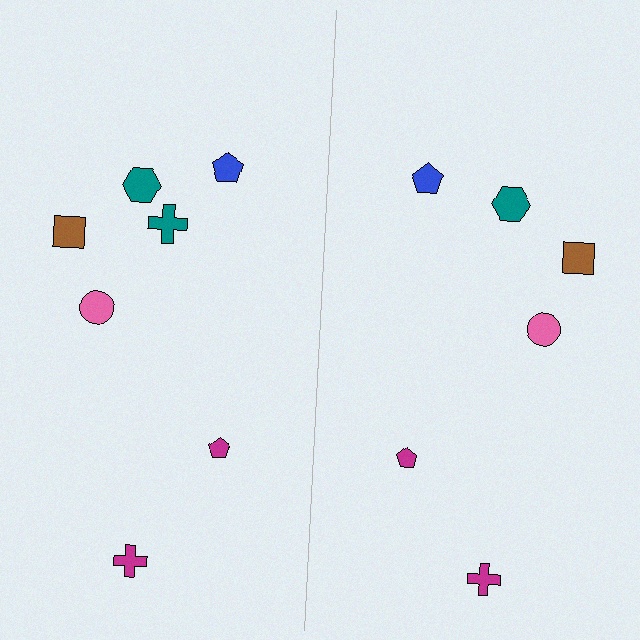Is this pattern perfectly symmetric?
No, the pattern is not perfectly symmetric. A teal cross is missing from the right side.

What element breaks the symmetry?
A teal cross is missing from the right side.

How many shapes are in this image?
There are 13 shapes in this image.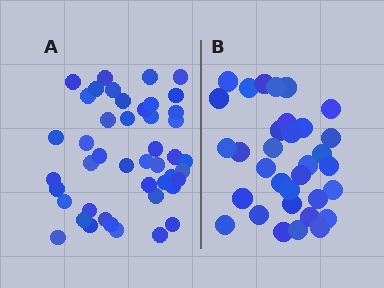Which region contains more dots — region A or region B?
Region A (the left region) has more dots.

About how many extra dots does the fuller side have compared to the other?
Region A has roughly 12 or so more dots than region B.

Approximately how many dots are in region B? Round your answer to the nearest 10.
About 30 dots. (The exact count is 33, which rounds to 30.)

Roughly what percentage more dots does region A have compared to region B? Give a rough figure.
About 35% more.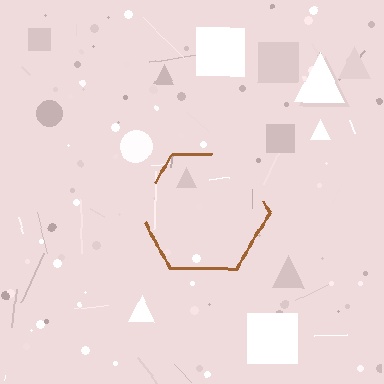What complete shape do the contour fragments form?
The contour fragments form a hexagon.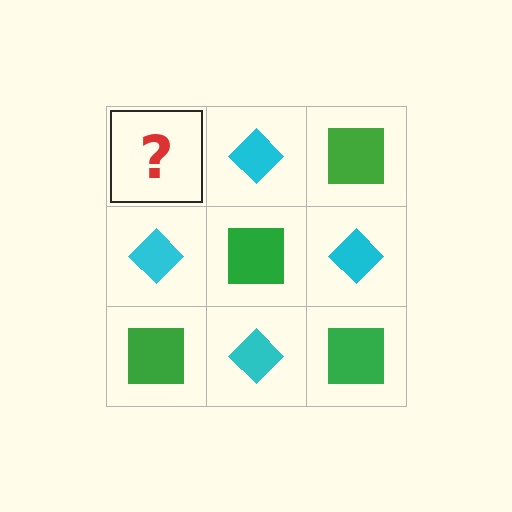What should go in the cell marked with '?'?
The missing cell should contain a green square.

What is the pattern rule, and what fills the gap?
The rule is that it alternates green square and cyan diamond in a checkerboard pattern. The gap should be filled with a green square.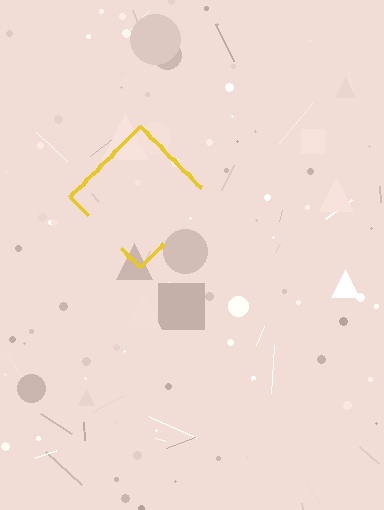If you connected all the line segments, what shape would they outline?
They would outline a diamond.